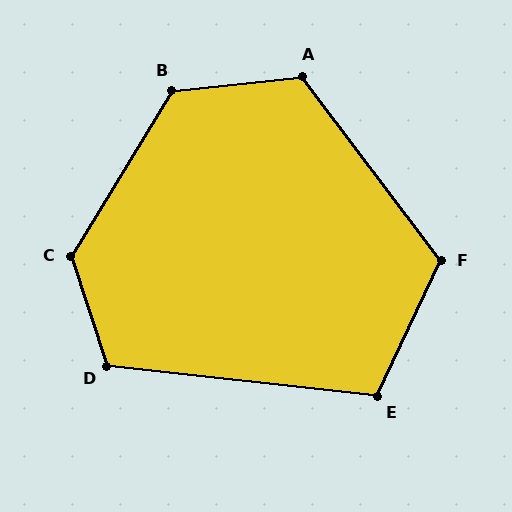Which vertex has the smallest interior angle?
E, at approximately 109 degrees.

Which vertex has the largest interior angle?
C, at approximately 130 degrees.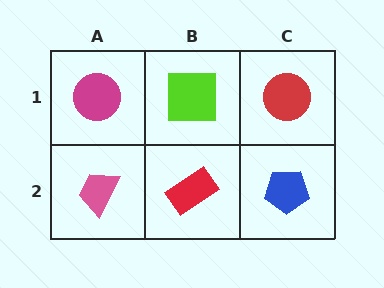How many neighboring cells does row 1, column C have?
2.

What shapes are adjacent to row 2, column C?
A red circle (row 1, column C), a red rectangle (row 2, column B).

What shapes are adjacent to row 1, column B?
A red rectangle (row 2, column B), a magenta circle (row 1, column A), a red circle (row 1, column C).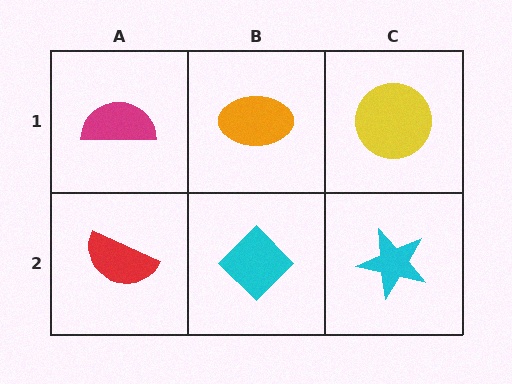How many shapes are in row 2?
3 shapes.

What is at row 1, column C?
A yellow circle.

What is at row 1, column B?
An orange ellipse.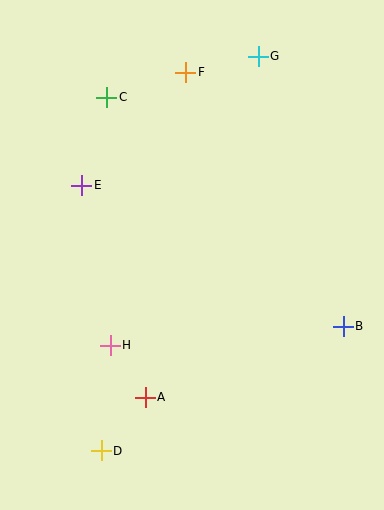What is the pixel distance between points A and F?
The distance between A and F is 328 pixels.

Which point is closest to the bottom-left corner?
Point D is closest to the bottom-left corner.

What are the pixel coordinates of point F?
Point F is at (186, 72).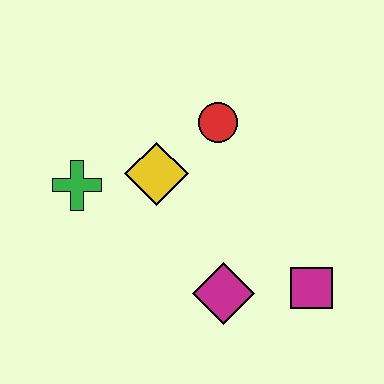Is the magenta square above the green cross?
No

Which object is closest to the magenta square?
The magenta diamond is closest to the magenta square.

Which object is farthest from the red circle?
The magenta square is farthest from the red circle.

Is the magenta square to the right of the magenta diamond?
Yes